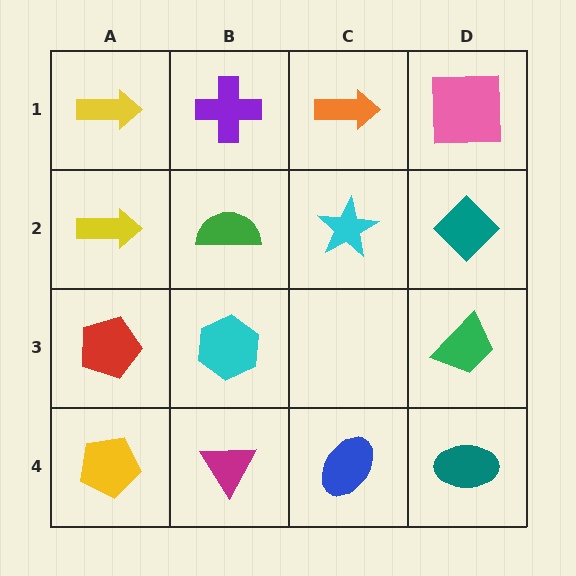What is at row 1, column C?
An orange arrow.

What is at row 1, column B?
A purple cross.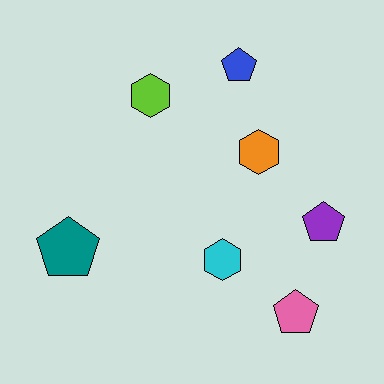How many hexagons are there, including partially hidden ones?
There are 3 hexagons.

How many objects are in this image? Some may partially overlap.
There are 7 objects.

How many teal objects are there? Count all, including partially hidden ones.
There is 1 teal object.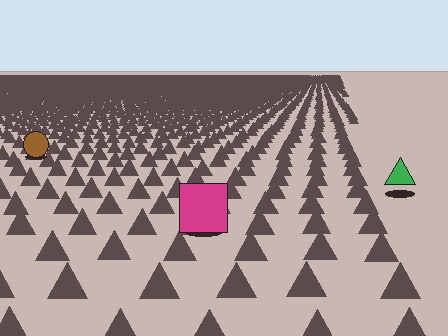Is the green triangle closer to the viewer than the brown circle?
Yes. The green triangle is closer — you can tell from the texture gradient: the ground texture is coarser near it.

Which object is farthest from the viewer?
The brown circle is farthest from the viewer. It appears smaller and the ground texture around it is denser.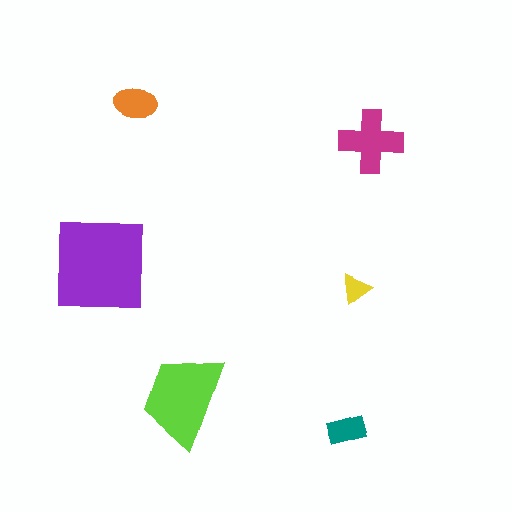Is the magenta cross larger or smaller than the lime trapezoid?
Smaller.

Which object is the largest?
The purple square.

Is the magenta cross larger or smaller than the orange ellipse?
Larger.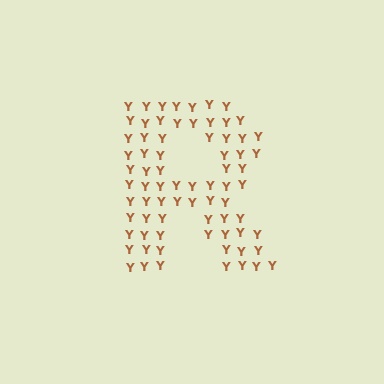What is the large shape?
The large shape is the letter R.